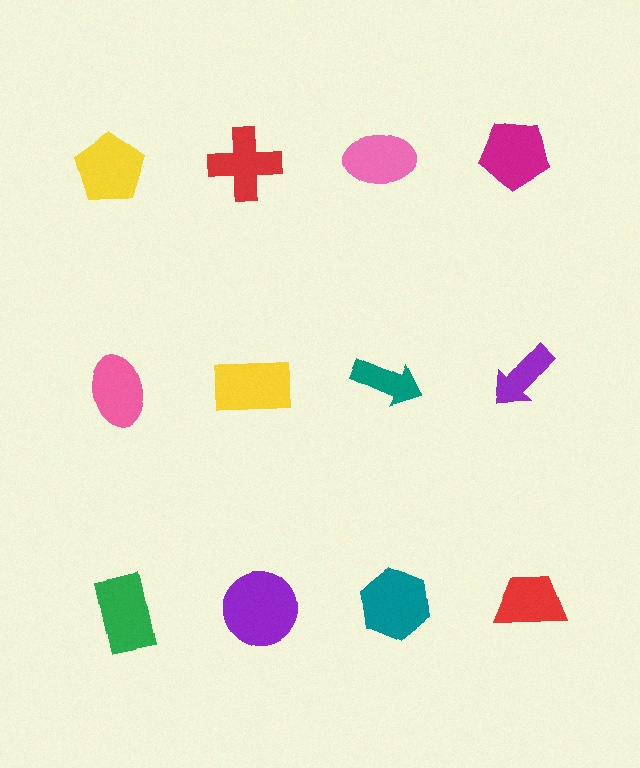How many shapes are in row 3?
4 shapes.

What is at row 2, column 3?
A teal arrow.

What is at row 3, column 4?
A red trapezoid.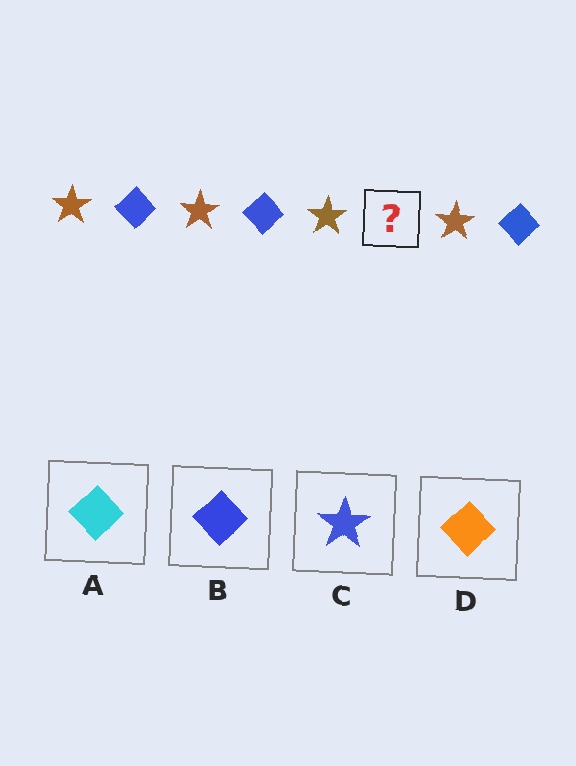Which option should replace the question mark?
Option B.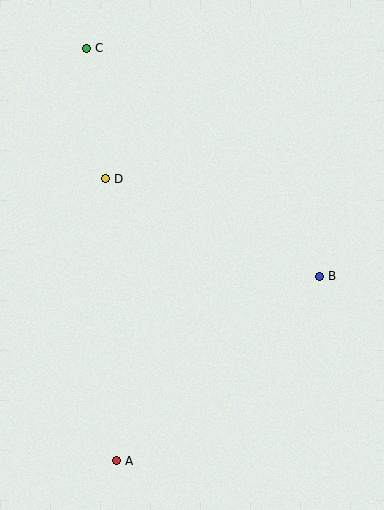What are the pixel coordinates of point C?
Point C is at (87, 48).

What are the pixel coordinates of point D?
Point D is at (106, 179).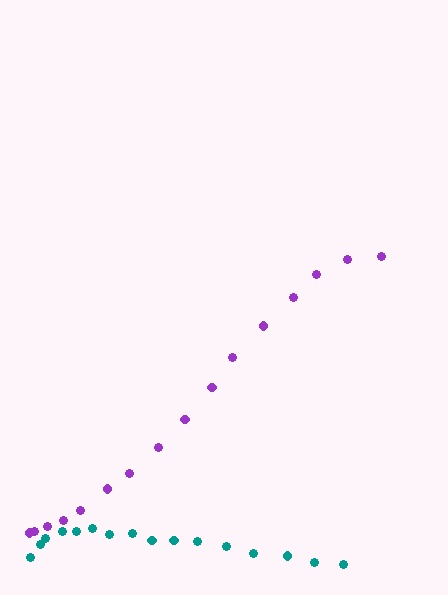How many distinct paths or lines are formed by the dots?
There are 2 distinct paths.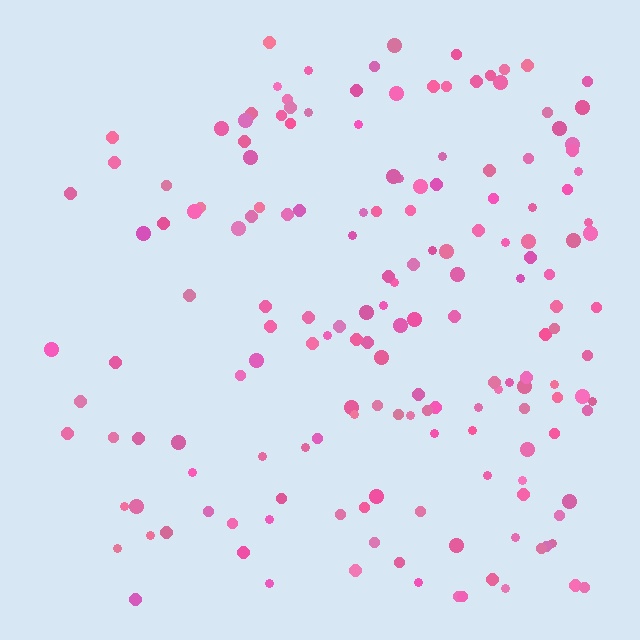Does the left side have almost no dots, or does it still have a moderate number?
Still a moderate number, just noticeably fewer than the right.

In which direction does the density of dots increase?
From left to right, with the right side densest.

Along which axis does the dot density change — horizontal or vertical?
Horizontal.